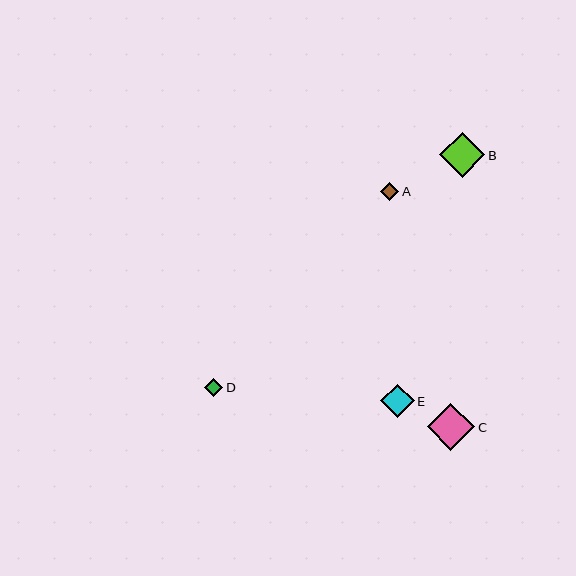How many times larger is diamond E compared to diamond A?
Diamond E is approximately 1.8 times the size of diamond A.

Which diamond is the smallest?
Diamond A is the smallest with a size of approximately 18 pixels.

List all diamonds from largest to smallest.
From largest to smallest: C, B, E, D, A.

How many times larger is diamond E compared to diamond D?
Diamond E is approximately 1.8 times the size of diamond D.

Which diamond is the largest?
Diamond C is the largest with a size of approximately 47 pixels.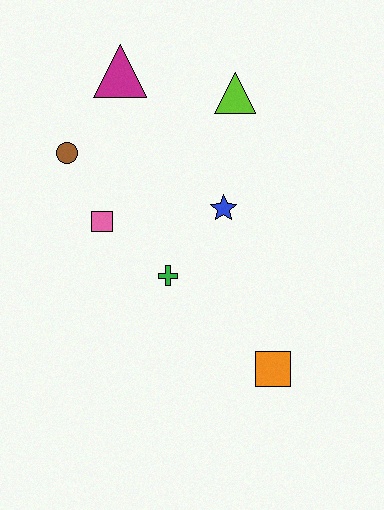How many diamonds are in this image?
There are no diamonds.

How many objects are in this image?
There are 7 objects.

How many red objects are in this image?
There are no red objects.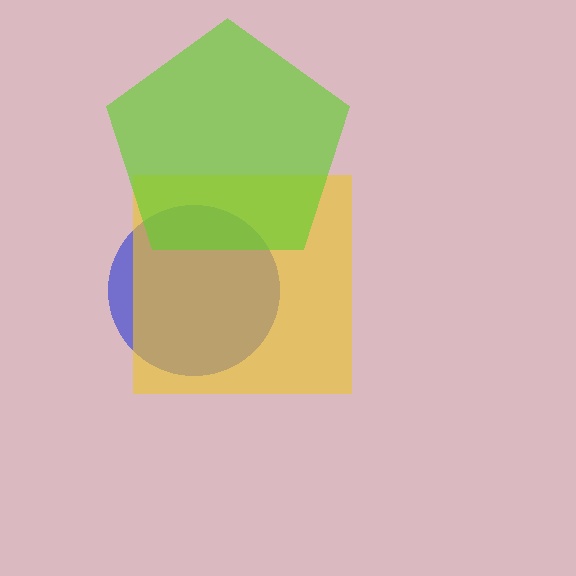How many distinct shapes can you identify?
There are 3 distinct shapes: a blue circle, a yellow square, a lime pentagon.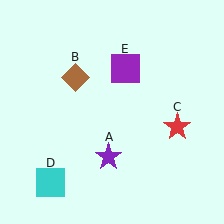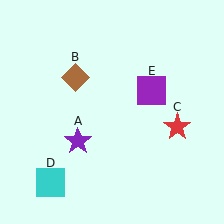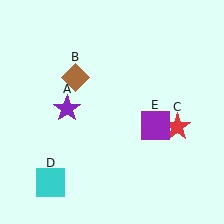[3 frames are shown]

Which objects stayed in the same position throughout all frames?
Brown diamond (object B) and red star (object C) and cyan square (object D) remained stationary.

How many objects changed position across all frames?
2 objects changed position: purple star (object A), purple square (object E).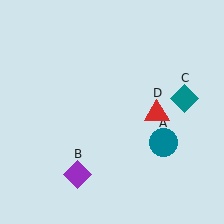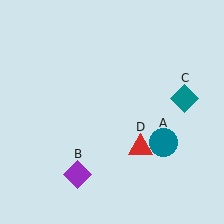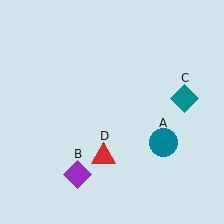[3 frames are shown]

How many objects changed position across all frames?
1 object changed position: red triangle (object D).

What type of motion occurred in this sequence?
The red triangle (object D) rotated clockwise around the center of the scene.